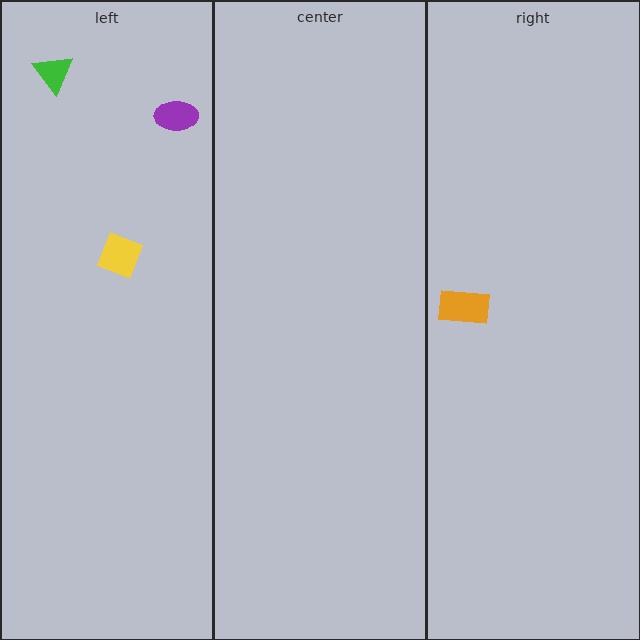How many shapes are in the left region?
3.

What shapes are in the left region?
The purple ellipse, the green triangle, the yellow diamond.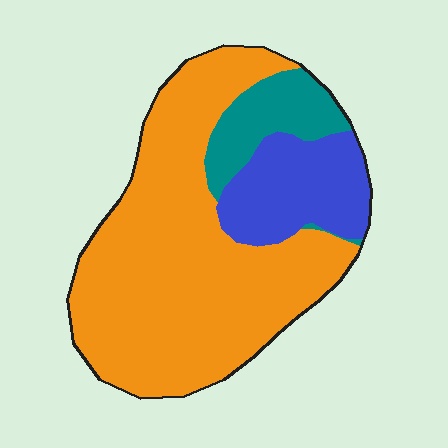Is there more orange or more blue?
Orange.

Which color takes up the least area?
Teal, at roughly 10%.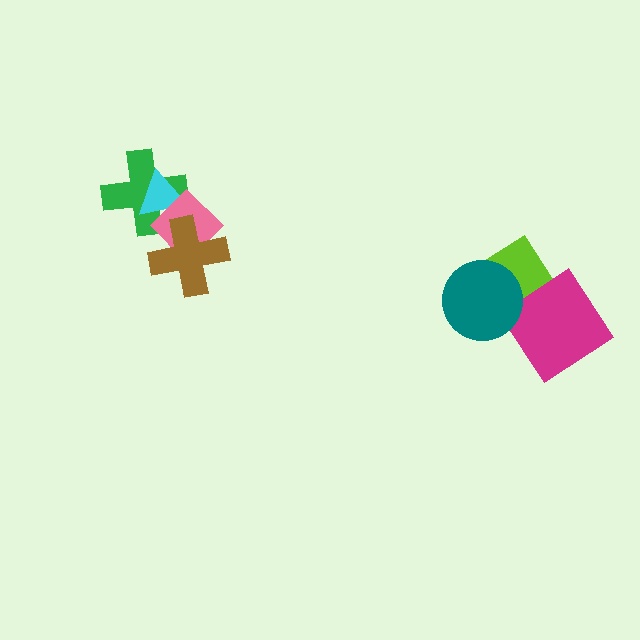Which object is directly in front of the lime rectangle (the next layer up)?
The magenta diamond is directly in front of the lime rectangle.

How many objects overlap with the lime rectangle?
2 objects overlap with the lime rectangle.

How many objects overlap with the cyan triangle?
2 objects overlap with the cyan triangle.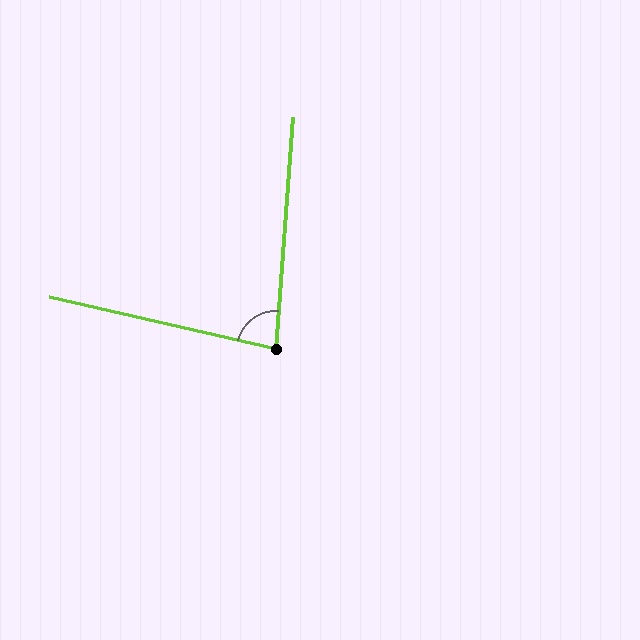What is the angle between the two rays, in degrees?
Approximately 81 degrees.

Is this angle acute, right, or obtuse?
It is acute.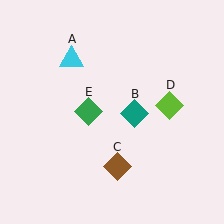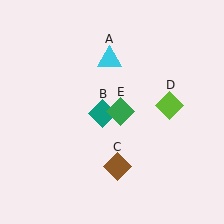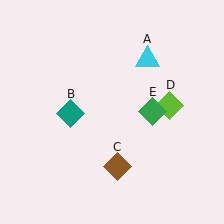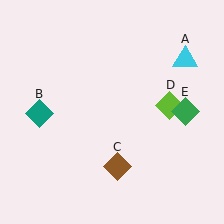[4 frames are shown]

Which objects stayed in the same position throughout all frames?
Brown diamond (object C) and lime diamond (object D) remained stationary.